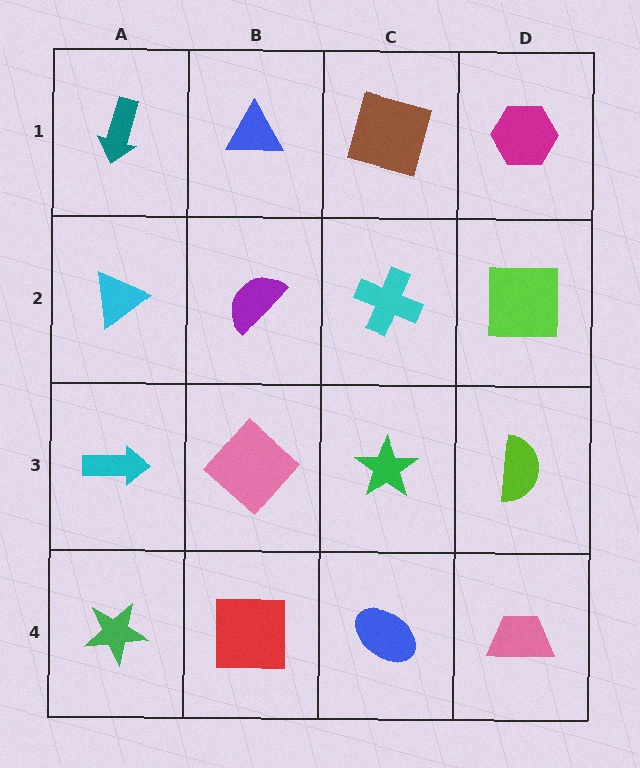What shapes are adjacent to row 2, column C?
A brown square (row 1, column C), a green star (row 3, column C), a purple semicircle (row 2, column B), a lime square (row 2, column D).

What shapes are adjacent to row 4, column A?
A cyan arrow (row 3, column A), a red square (row 4, column B).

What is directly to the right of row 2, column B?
A cyan cross.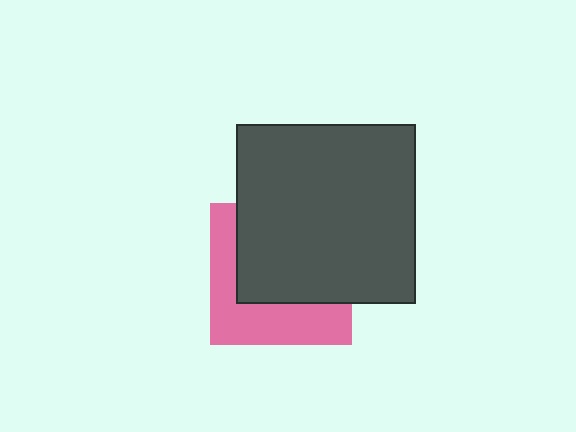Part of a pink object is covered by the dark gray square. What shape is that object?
It is a square.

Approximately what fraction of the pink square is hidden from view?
Roughly 58% of the pink square is hidden behind the dark gray square.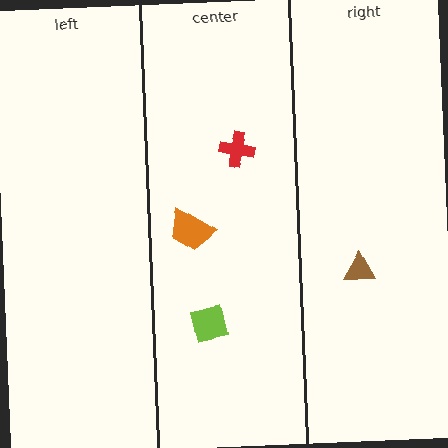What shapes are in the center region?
The lime square, the orange trapezoid, the red cross.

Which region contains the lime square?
The center region.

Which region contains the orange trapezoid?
The center region.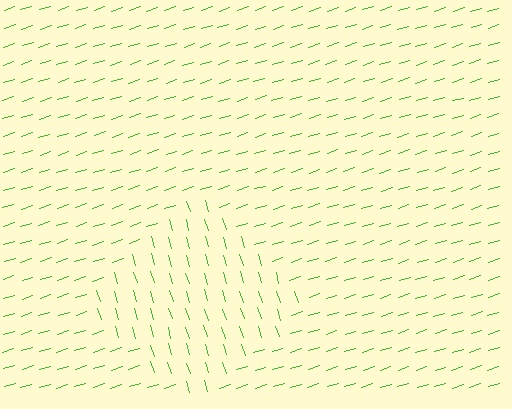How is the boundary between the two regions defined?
The boundary is defined purely by a change in line orientation (approximately 89 degrees difference). All lines are the same color and thickness.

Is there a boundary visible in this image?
Yes, there is a texture boundary formed by a change in line orientation.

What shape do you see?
I see a diamond.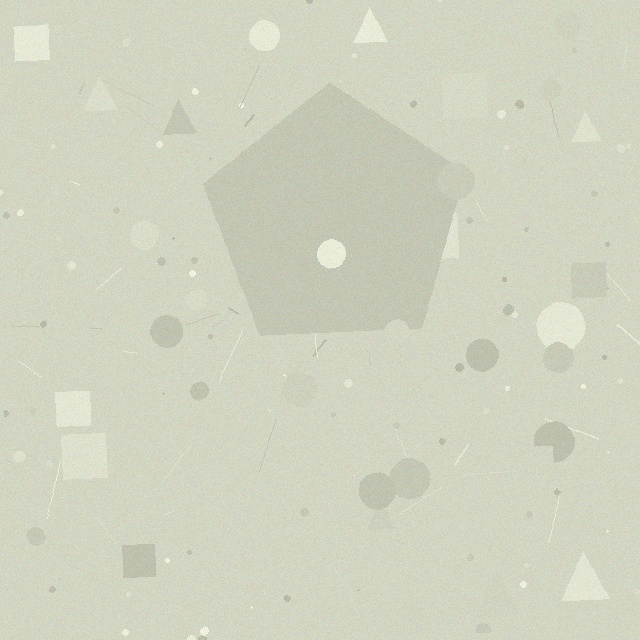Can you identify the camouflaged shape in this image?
The camouflaged shape is a pentagon.